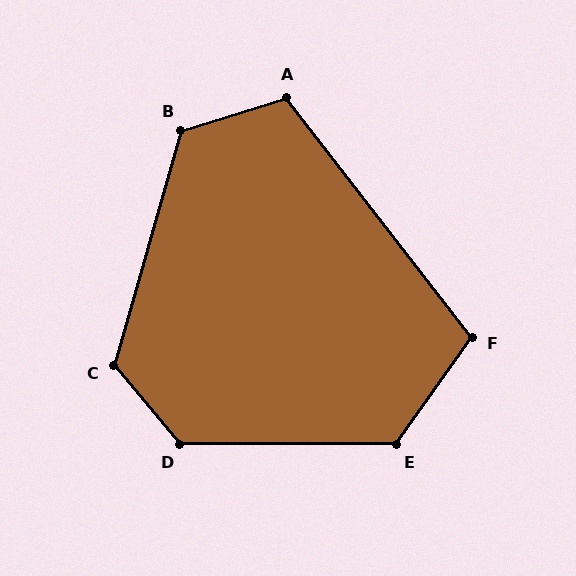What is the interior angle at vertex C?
Approximately 125 degrees (obtuse).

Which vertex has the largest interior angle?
D, at approximately 130 degrees.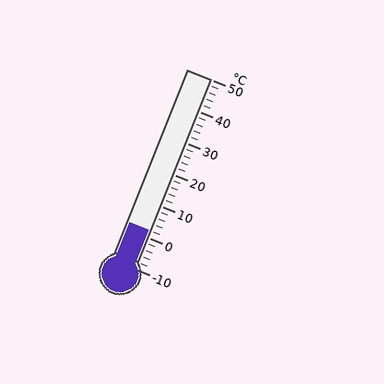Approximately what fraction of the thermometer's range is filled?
The thermometer is filled to approximately 20% of its range.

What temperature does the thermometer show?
The thermometer shows approximately 2°C.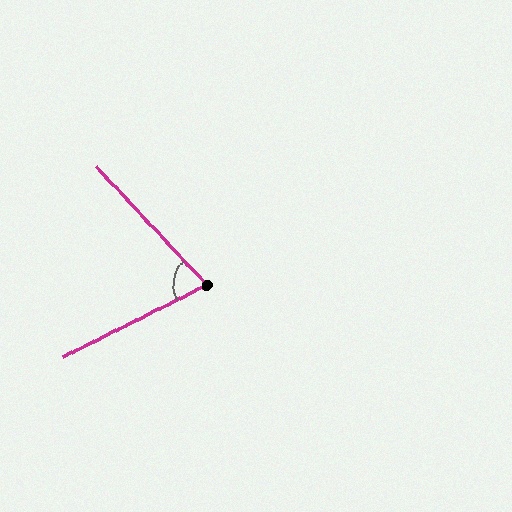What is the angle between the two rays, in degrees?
Approximately 74 degrees.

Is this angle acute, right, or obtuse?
It is acute.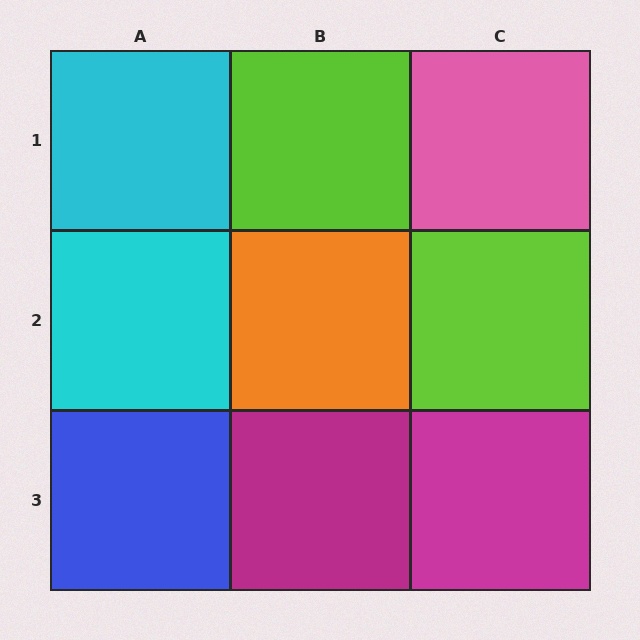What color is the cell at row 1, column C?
Pink.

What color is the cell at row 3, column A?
Blue.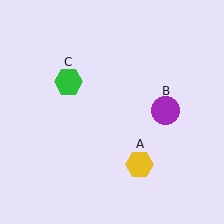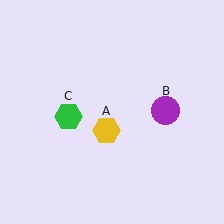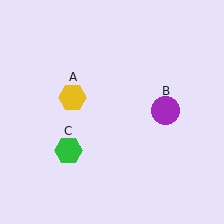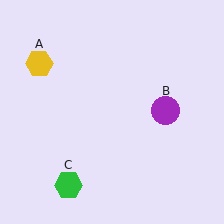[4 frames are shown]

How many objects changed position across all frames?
2 objects changed position: yellow hexagon (object A), green hexagon (object C).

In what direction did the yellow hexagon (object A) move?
The yellow hexagon (object A) moved up and to the left.